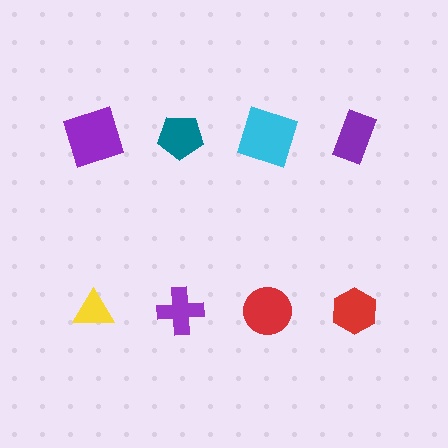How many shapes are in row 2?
4 shapes.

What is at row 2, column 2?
A purple cross.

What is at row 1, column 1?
A purple square.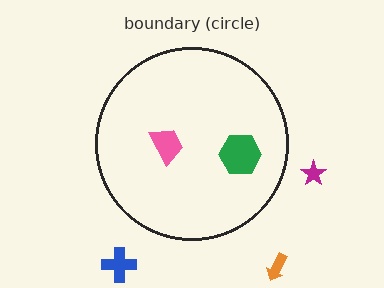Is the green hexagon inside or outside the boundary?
Inside.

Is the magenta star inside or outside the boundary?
Outside.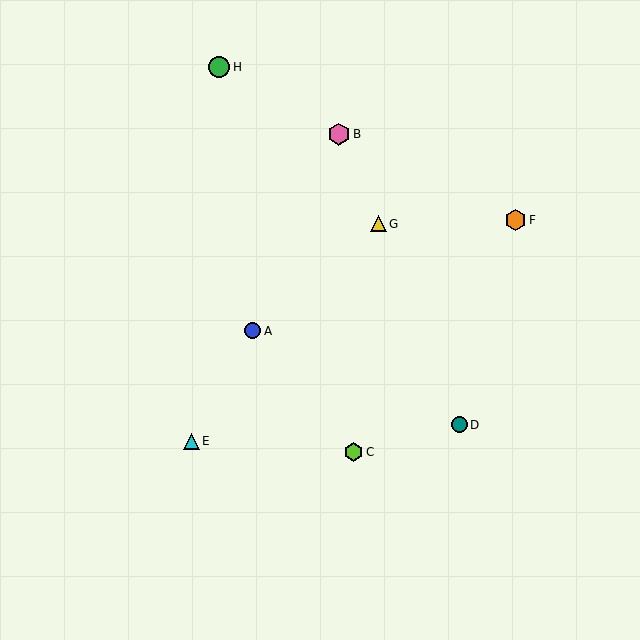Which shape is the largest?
The pink hexagon (labeled B) is the largest.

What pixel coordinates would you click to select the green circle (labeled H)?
Click at (219, 67) to select the green circle H.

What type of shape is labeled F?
Shape F is an orange hexagon.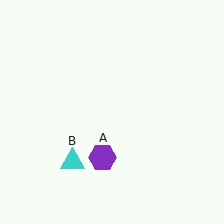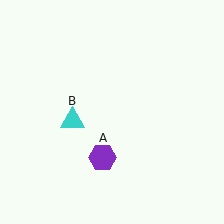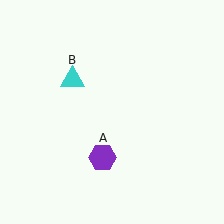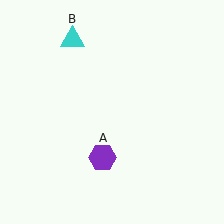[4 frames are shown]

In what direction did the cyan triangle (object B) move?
The cyan triangle (object B) moved up.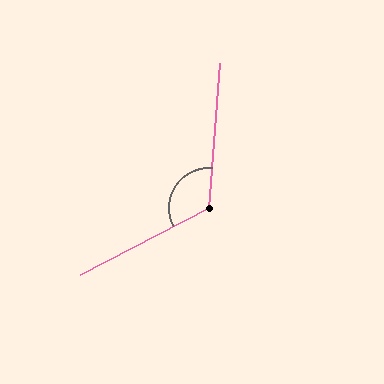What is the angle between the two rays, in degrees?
Approximately 122 degrees.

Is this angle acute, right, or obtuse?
It is obtuse.